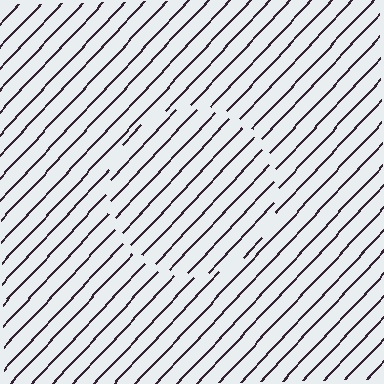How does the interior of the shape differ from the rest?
The interior of the shape contains the same grating, shifted by half a period — the contour is defined by the phase discontinuity where line-ends from the inner and outer gratings abut.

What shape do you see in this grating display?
An illusory circle. The interior of the shape contains the same grating, shifted by half a period — the contour is defined by the phase discontinuity where line-ends from the inner and outer gratings abut.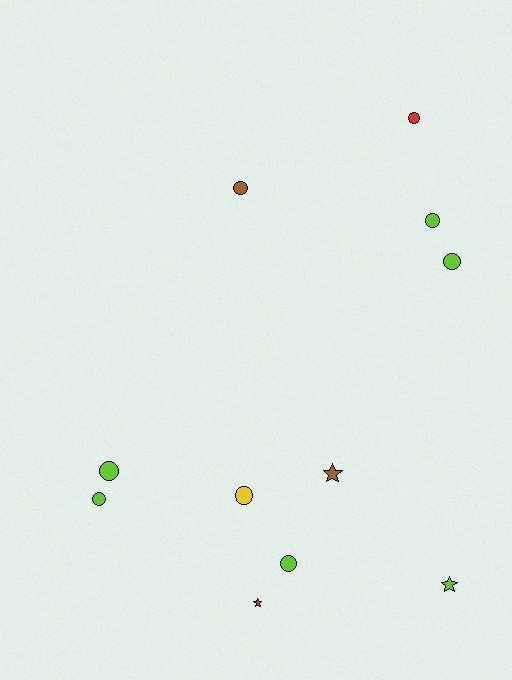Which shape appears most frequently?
Circle, with 8 objects.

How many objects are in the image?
There are 11 objects.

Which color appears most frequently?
Lime, with 6 objects.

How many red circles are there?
There is 1 red circle.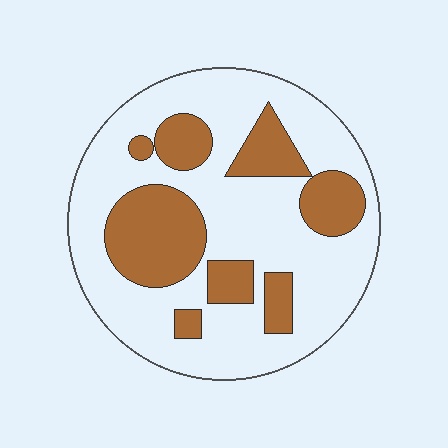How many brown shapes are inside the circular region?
8.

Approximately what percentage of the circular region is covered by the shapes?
Approximately 30%.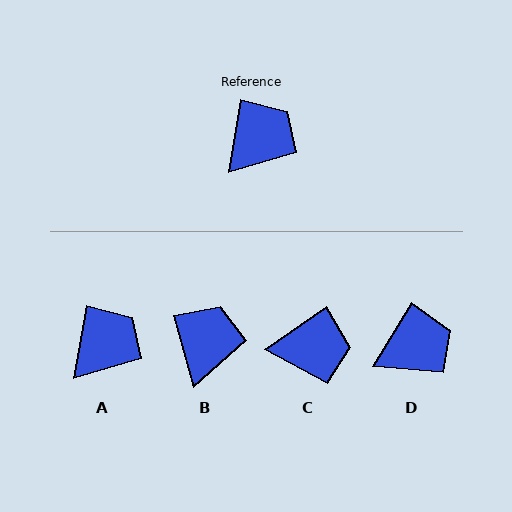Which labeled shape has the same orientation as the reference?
A.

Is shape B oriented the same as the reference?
No, it is off by about 25 degrees.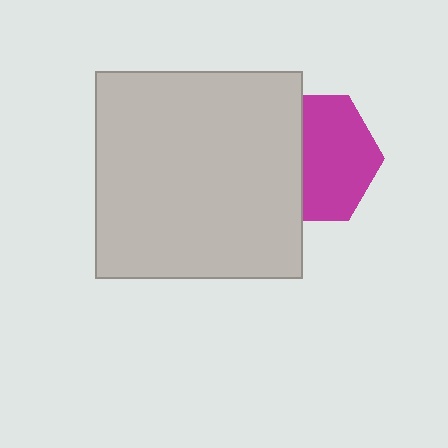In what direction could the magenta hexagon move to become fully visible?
The magenta hexagon could move right. That would shift it out from behind the light gray square entirely.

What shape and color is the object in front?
The object in front is a light gray square.